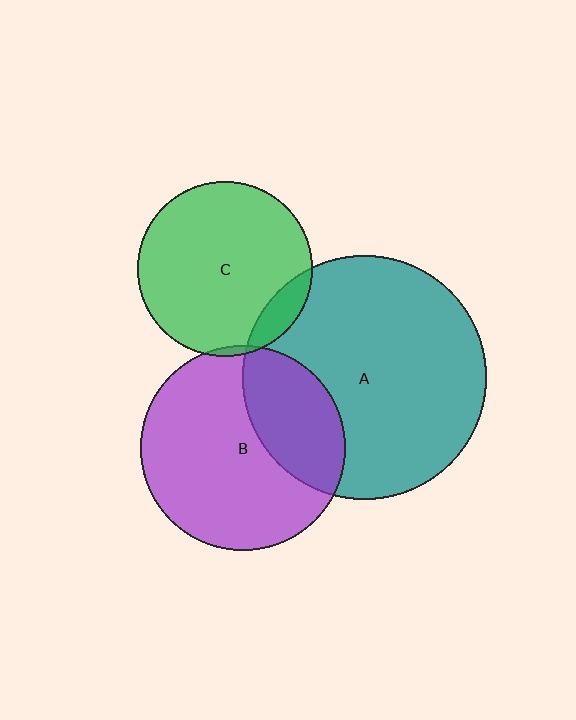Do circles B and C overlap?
Yes.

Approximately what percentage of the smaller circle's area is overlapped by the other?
Approximately 5%.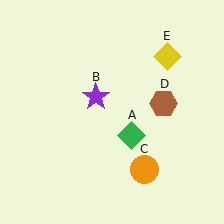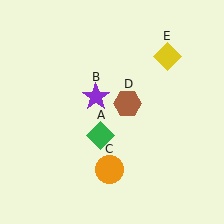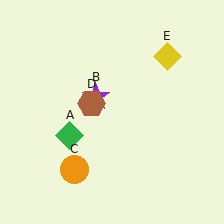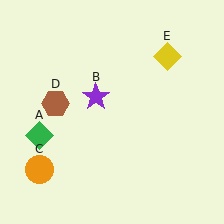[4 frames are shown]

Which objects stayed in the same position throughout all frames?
Purple star (object B) and yellow diamond (object E) remained stationary.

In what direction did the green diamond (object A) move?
The green diamond (object A) moved left.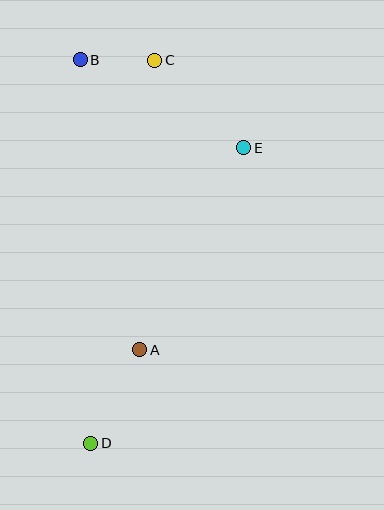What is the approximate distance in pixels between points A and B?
The distance between A and B is approximately 296 pixels.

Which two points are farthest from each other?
Points C and D are farthest from each other.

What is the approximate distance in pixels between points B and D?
The distance between B and D is approximately 383 pixels.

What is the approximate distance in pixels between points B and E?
The distance between B and E is approximately 186 pixels.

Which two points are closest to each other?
Points B and C are closest to each other.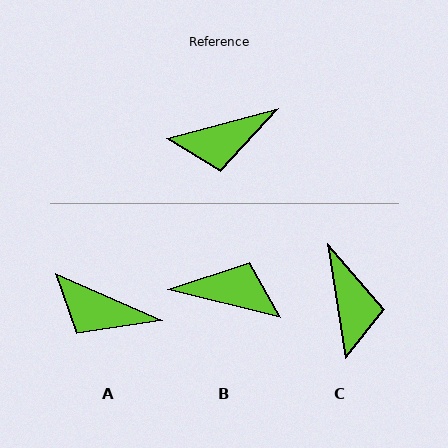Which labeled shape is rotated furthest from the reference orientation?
B, about 151 degrees away.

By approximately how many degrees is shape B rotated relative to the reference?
Approximately 151 degrees counter-clockwise.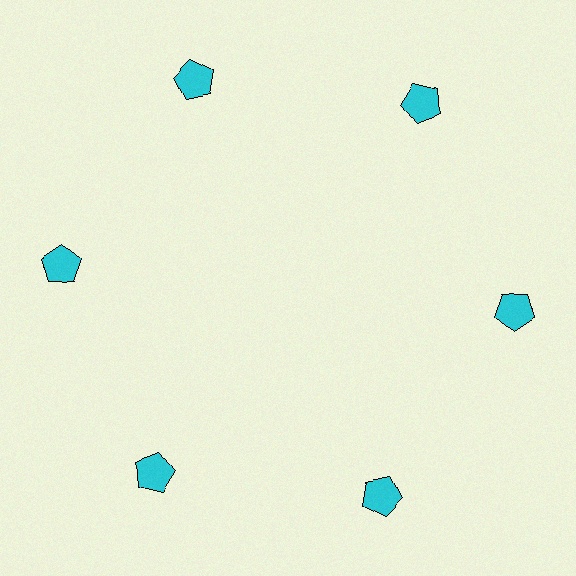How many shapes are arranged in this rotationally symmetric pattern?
There are 6 shapes, arranged in 6 groups of 1.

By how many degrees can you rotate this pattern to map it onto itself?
The pattern maps onto itself every 60 degrees of rotation.